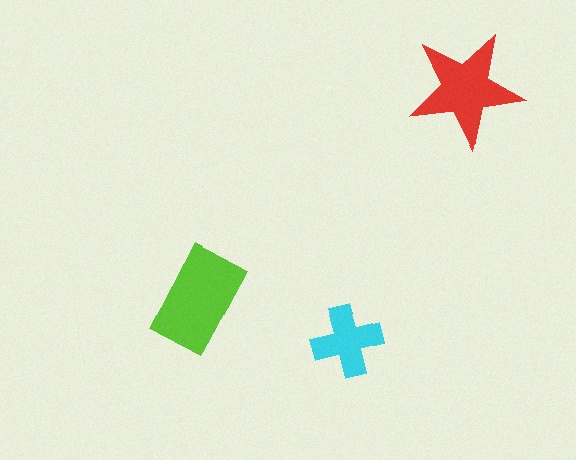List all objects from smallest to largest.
The cyan cross, the red star, the lime rectangle.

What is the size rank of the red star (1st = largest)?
2nd.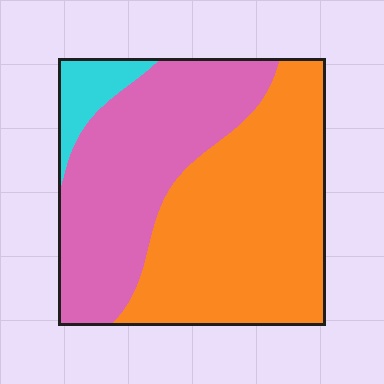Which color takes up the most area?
Orange, at roughly 50%.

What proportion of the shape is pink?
Pink takes up about two fifths (2/5) of the shape.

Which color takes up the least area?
Cyan, at roughly 5%.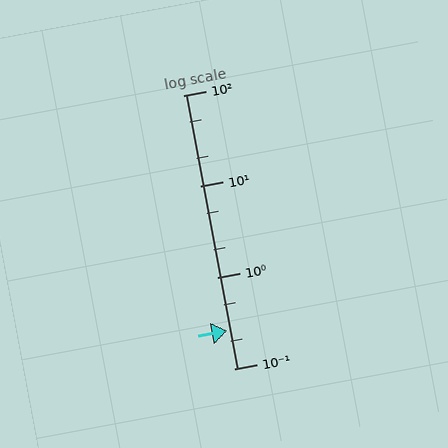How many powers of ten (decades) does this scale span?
The scale spans 3 decades, from 0.1 to 100.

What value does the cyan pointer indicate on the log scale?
The pointer indicates approximately 0.26.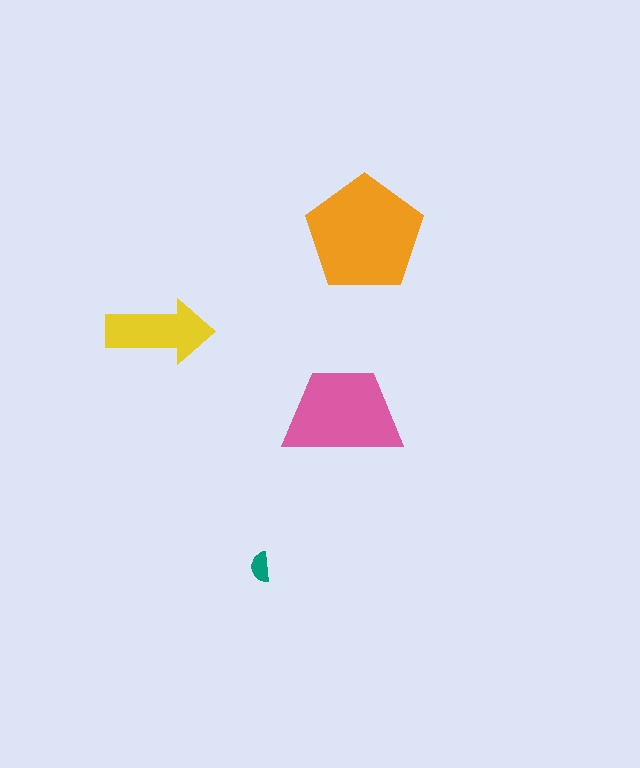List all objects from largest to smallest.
The orange pentagon, the pink trapezoid, the yellow arrow, the teal semicircle.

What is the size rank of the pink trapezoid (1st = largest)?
2nd.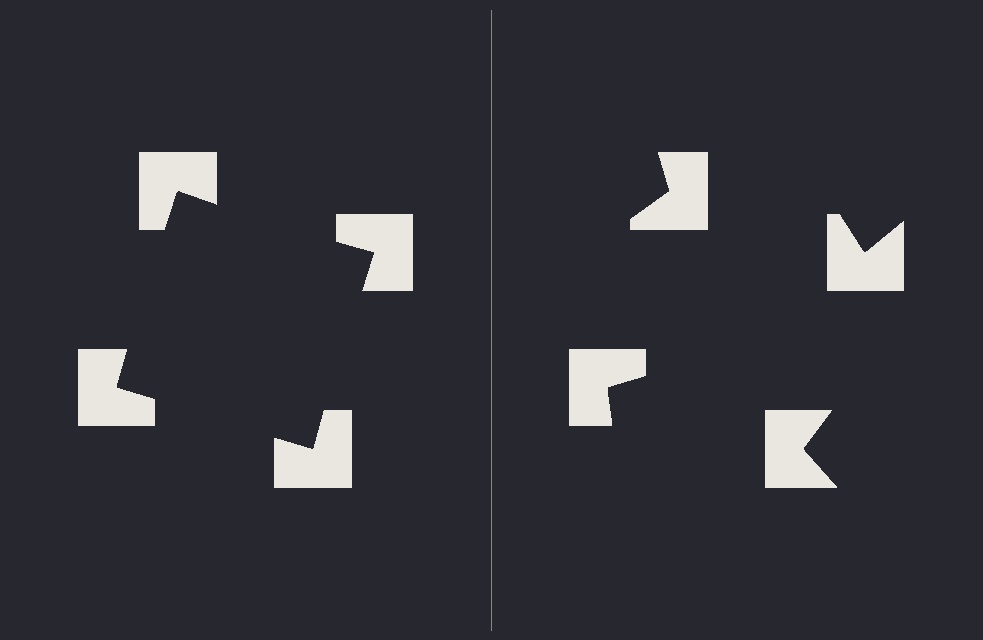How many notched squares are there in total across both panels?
8 — 4 on each side.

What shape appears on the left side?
An illusory square.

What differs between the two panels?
The notched squares are positioned identically on both sides; only the wedge orientations differ. On the left they align to a square; on the right they are misaligned.